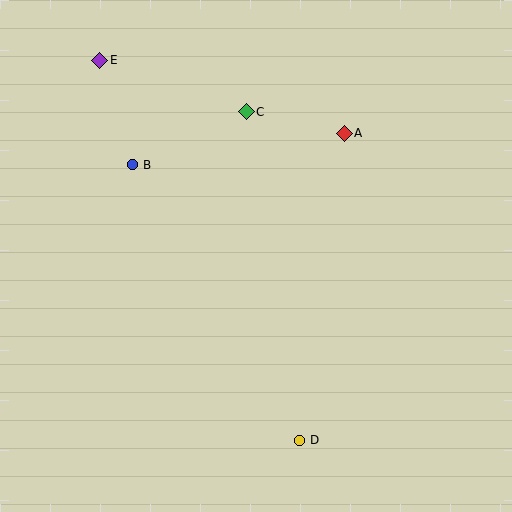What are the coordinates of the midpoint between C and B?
The midpoint between C and B is at (189, 138).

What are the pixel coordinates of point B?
Point B is at (133, 165).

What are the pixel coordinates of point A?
Point A is at (344, 133).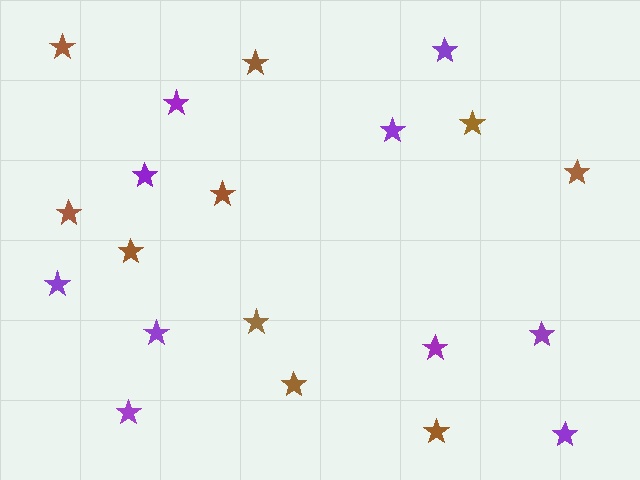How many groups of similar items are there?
There are 2 groups: one group of brown stars (10) and one group of purple stars (10).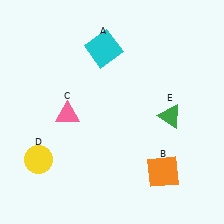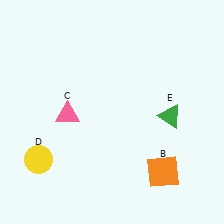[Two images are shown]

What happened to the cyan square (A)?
The cyan square (A) was removed in Image 2. It was in the top-left area of Image 1.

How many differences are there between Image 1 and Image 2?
There is 1 difference between the two images.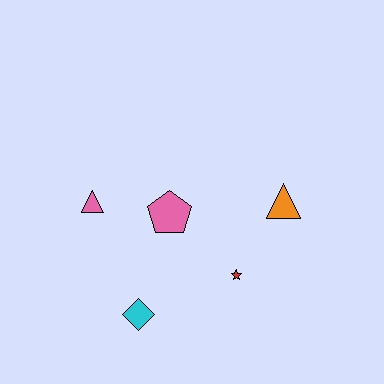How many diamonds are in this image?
There is 1 diamond.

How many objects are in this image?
There are 5 objects.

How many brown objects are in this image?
There are no brown objects.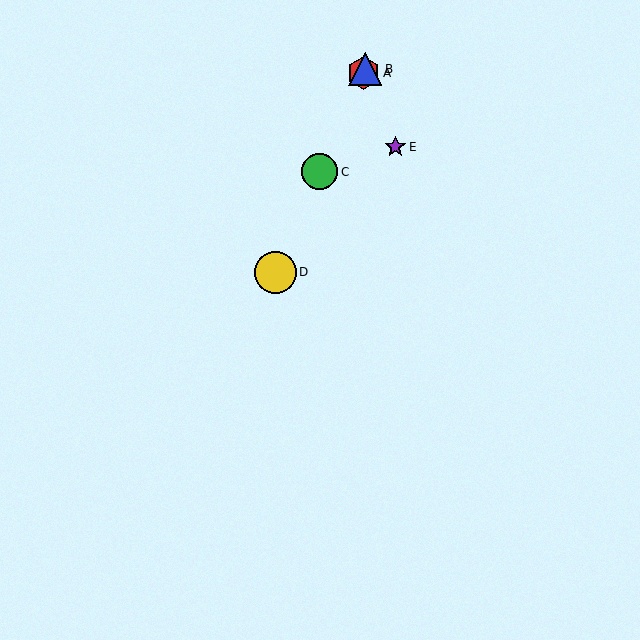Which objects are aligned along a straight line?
Objects A, B, C, D are aligned along a straight line.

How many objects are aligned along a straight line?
4 objects (A, B, C, D) are aligned along a straight line.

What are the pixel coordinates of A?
Object A is at (364, 73).